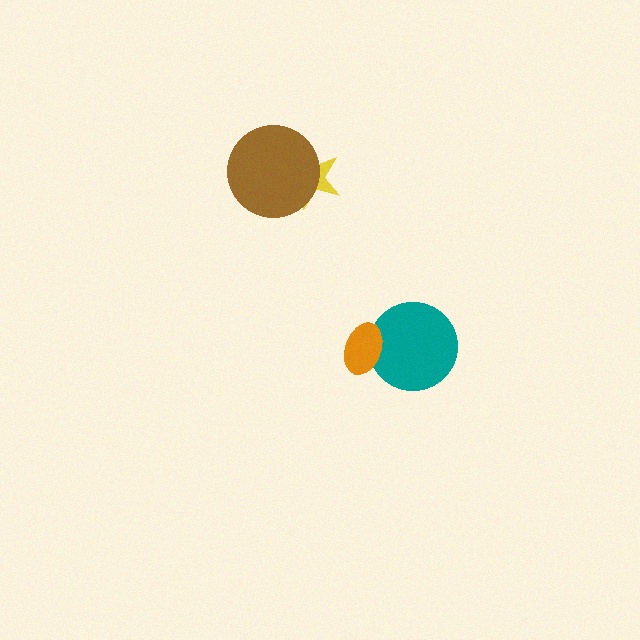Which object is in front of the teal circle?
The orange ellipse is in front of the teal circle.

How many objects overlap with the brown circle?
1 object overlaps with the brown circle.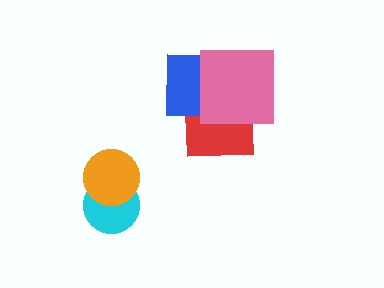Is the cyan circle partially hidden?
Yes, it is partially covered by another shape.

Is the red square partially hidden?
Yes, it is partially covered by another shape.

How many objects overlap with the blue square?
2 objects overlap with the blue square.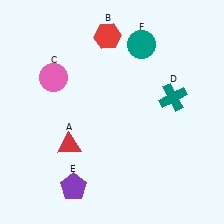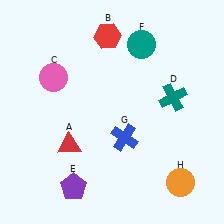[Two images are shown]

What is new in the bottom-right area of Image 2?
A blue cross (G) was added in the bottom-right area of Image 2.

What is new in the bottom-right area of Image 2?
An orange circle (H) was added in the bottom-right area of Image 2.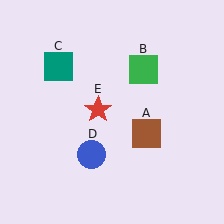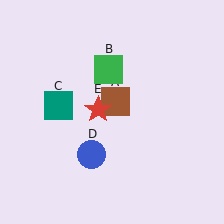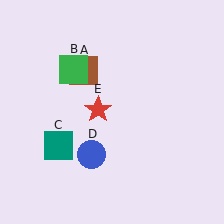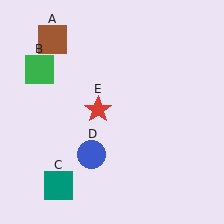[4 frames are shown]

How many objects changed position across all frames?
3 objects changed position: brown square (object A), green square (object B), teal square (object C).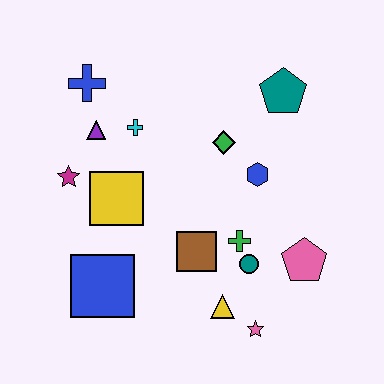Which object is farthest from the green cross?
The blue cross is farthest from the green cross.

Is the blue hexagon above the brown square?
Yes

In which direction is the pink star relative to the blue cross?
The pink star is below the blue cross.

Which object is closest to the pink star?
The yellow triangle is closest to the pink star.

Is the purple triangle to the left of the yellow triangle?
Yes